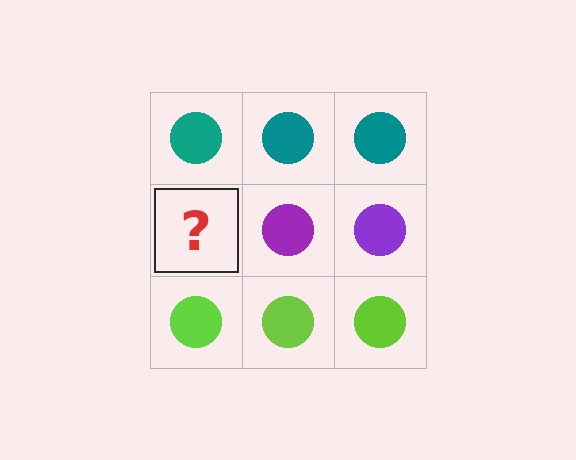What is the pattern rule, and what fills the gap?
The rule is that each row has a consistent color. The gap should be filled with a purple circle.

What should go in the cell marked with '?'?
The missing cell should contain a purple circle.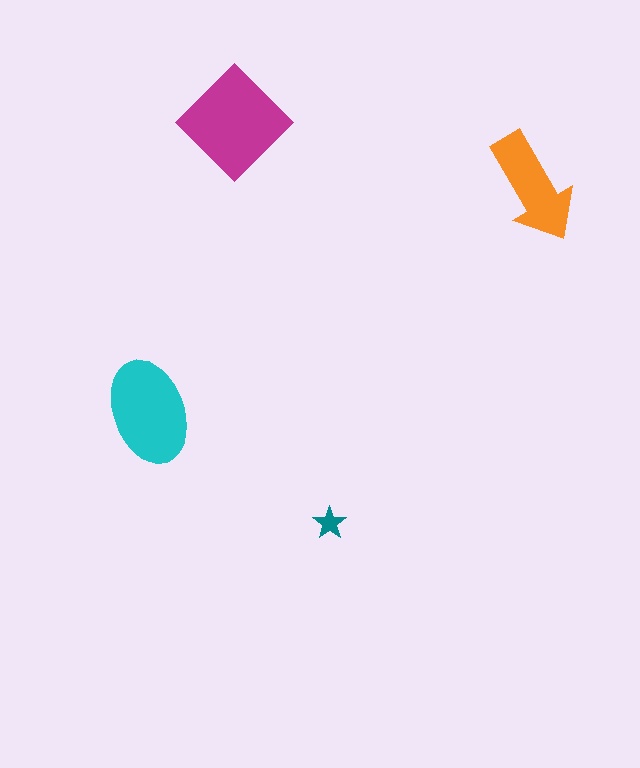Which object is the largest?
The magenta diamond.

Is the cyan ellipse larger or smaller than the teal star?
Larger.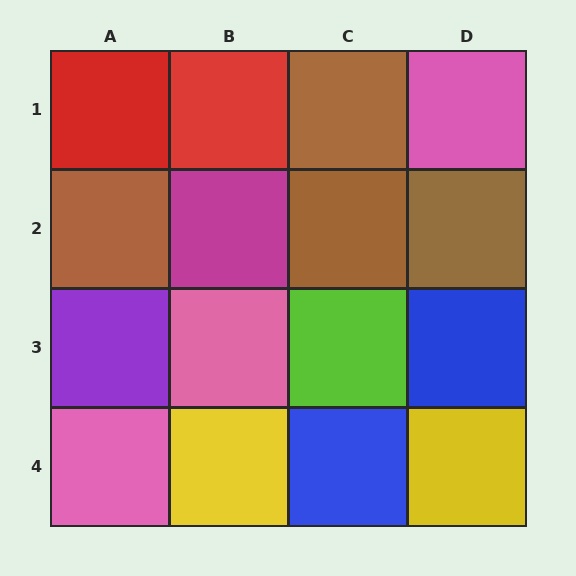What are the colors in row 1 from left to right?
Red, red, brown, pink.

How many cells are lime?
1 cell is lime.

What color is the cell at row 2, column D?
Brown.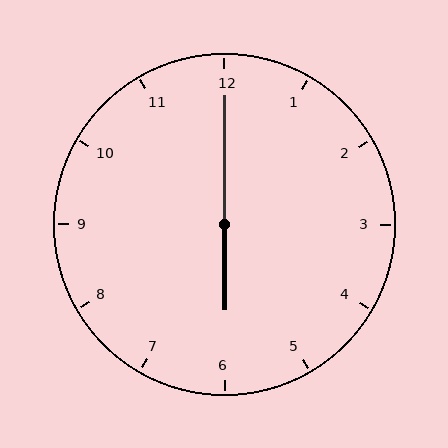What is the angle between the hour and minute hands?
Approximately 180 degrees.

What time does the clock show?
6:00.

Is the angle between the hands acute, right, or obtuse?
It is obtuse.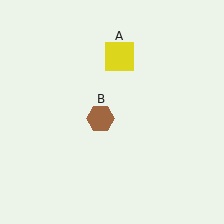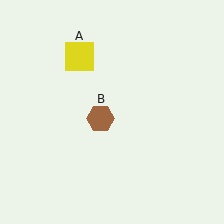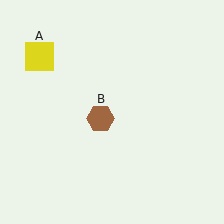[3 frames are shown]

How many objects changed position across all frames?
1 object changed position: yellow square (object A).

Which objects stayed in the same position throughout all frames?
Brown hexagon (object B) remained stationary.